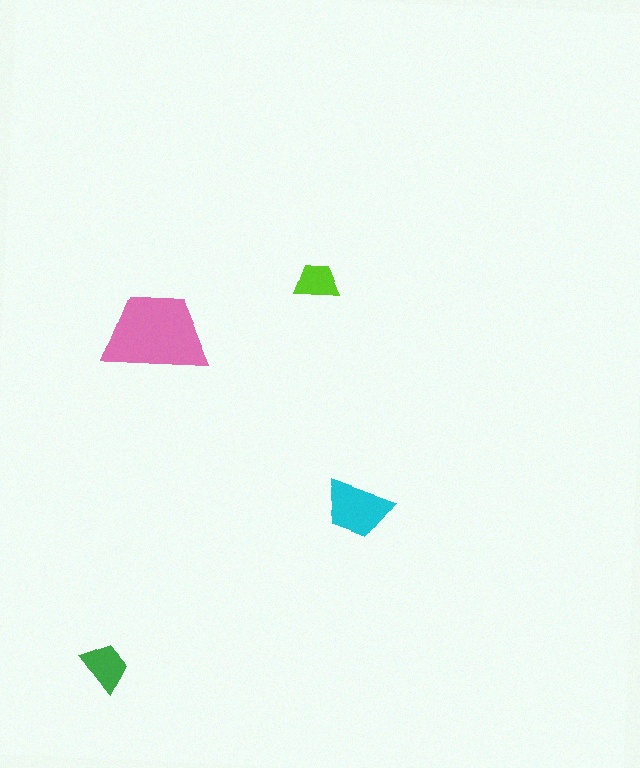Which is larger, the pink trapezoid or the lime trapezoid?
The pink one.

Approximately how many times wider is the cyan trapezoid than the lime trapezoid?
About 1.5 times wider.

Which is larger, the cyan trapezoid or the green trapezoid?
The cyan one.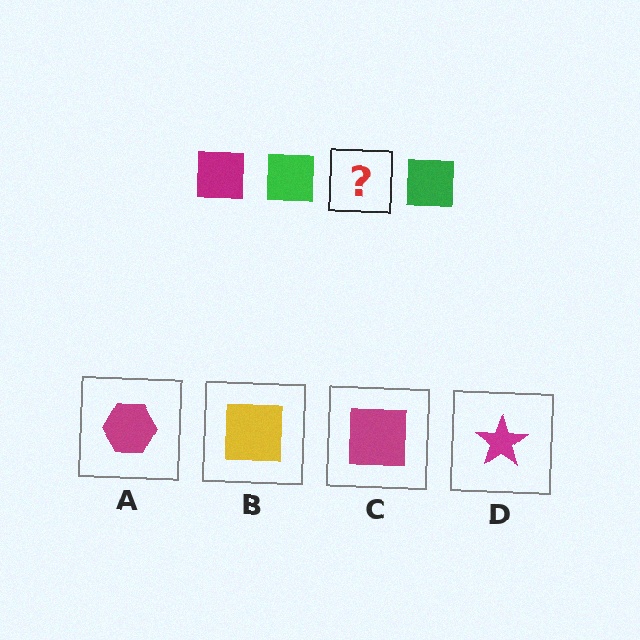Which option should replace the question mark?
Option C.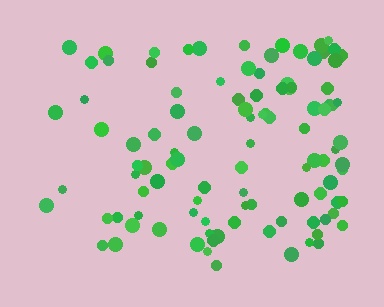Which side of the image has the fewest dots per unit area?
The left.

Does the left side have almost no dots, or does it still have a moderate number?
Still a moderate number, just noticeably fewer than the right.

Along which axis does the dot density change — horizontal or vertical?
Horizontal.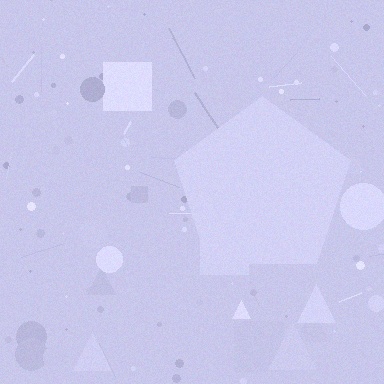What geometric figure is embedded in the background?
A pentagon is embedded in the background.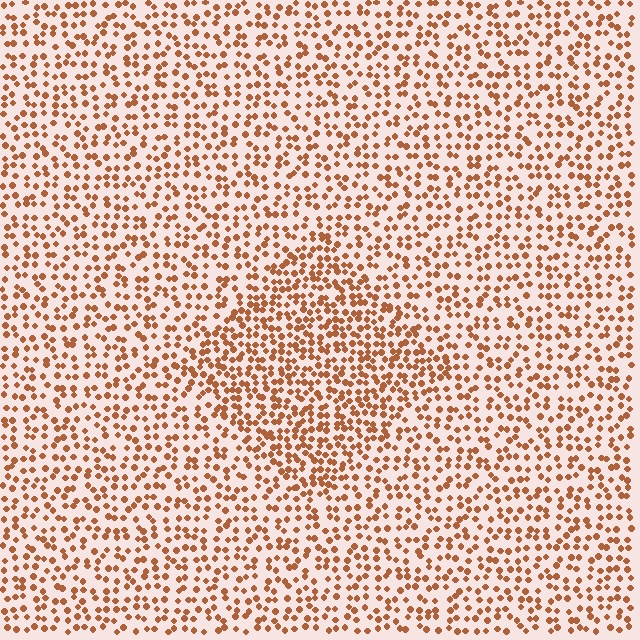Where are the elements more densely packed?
The elements are more densely packed inside the diamond boundary.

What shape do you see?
I see a diamond.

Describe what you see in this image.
The image contains small brown elements arranged at two different densities. A diamond-shaped region is visible where the elements are more densely packed than the surrounding area.